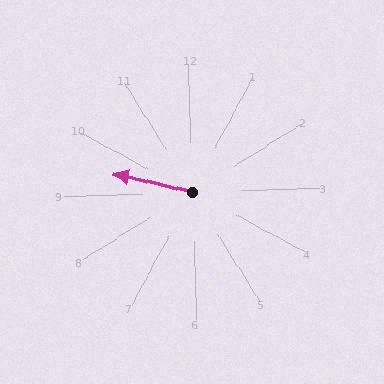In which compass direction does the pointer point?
West.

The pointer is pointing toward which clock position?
Roughly 9 o'clock.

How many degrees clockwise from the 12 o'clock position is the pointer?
Approximately 285 degrees.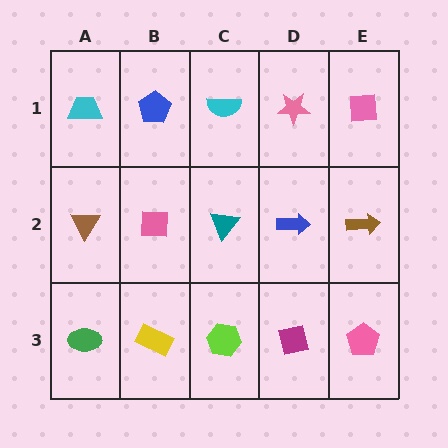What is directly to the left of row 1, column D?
A cyan semicircle.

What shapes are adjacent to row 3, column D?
A blue arrow (row 2, column D), a lime hexagon (row 3, column C), a pink pentagon (row 3, column E).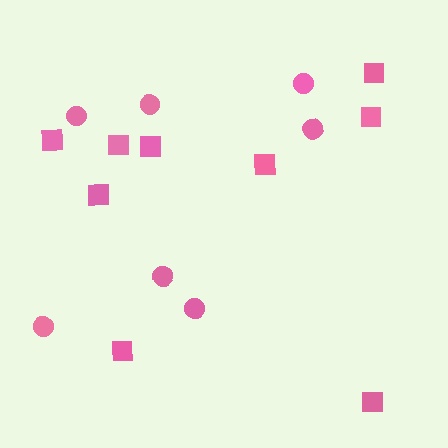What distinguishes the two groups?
There are 2 groups: one group of circles (7) and one group of squares (9).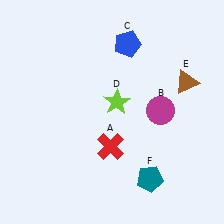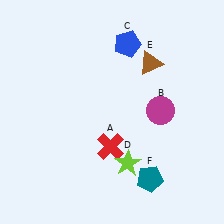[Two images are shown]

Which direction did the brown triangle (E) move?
The brown triangle (E) moved left.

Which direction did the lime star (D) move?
The lime star (D) moved down.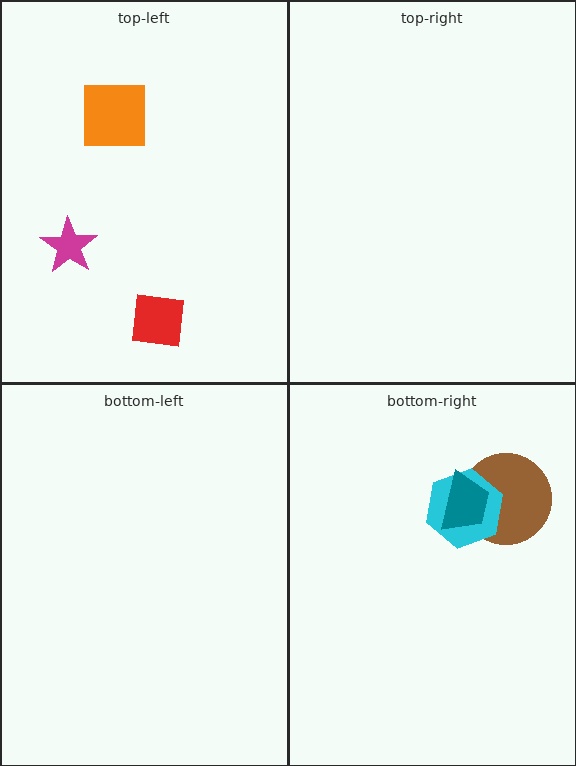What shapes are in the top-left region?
The red square, the magenta star, the orange square.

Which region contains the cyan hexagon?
The bottom-right region.